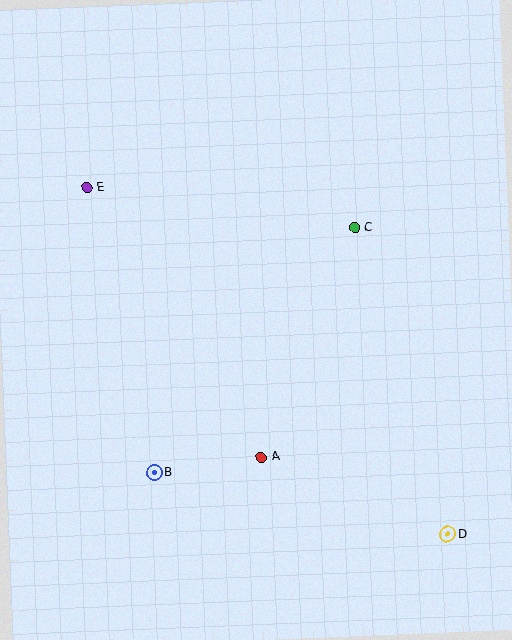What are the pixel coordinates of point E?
Point E is at (87, 187).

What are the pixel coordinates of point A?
Point A is at (261, 457).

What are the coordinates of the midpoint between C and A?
The midpoint between C and A is at (308, 342).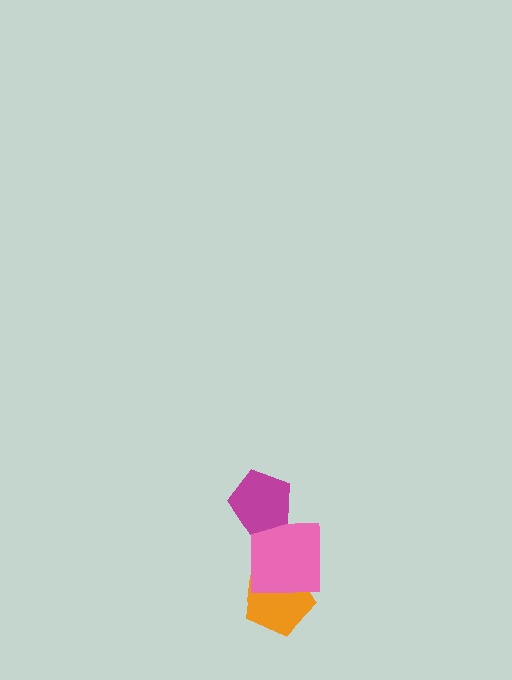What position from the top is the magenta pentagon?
The magenta pentagon is 1st from the top.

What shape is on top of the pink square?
The magenta pentagon is on top of the pink square.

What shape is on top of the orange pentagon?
The pink square is on top of the orange pentagon.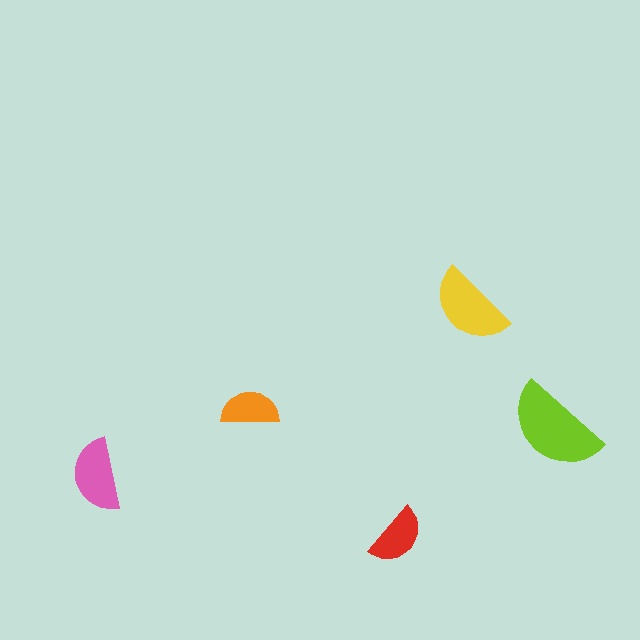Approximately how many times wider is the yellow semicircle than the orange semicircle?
About 1.5 times wider.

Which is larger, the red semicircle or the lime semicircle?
The lime one.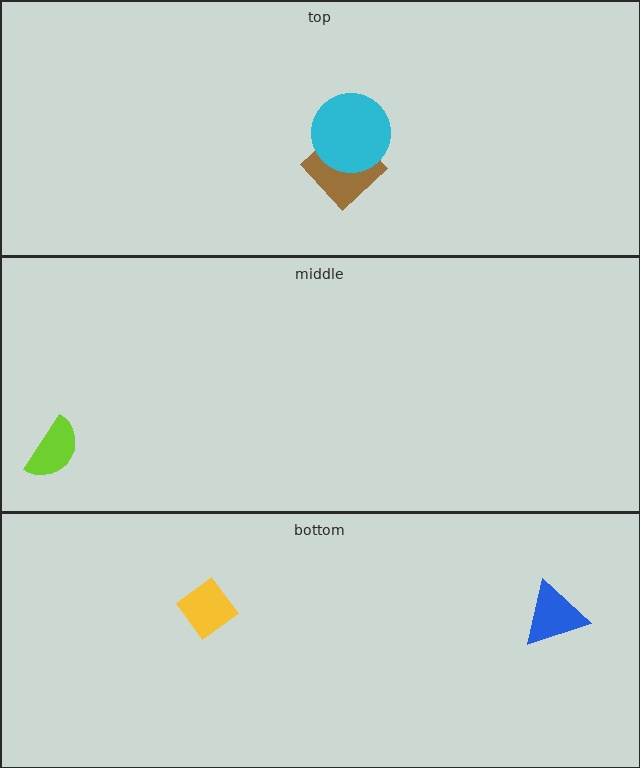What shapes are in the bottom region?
The blue triangle, the yellow diamond.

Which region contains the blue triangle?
The bottom region.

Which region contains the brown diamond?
The top region.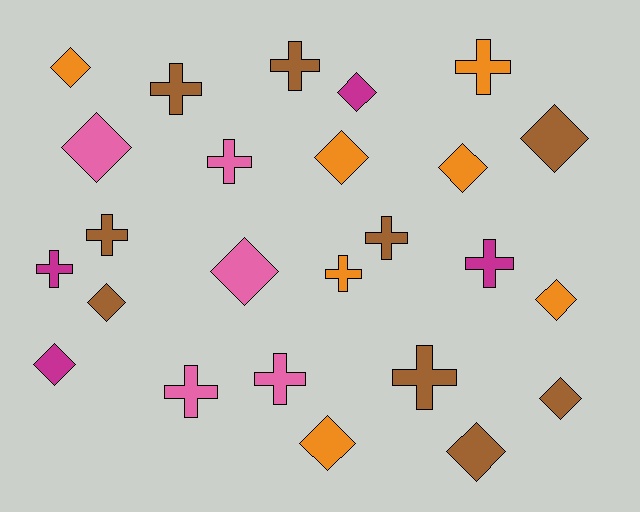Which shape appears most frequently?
Diamond, with 13 objects.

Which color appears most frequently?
Brown, with 9 objects.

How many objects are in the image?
There are 25 objects.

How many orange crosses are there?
There are 2 orange crosses.